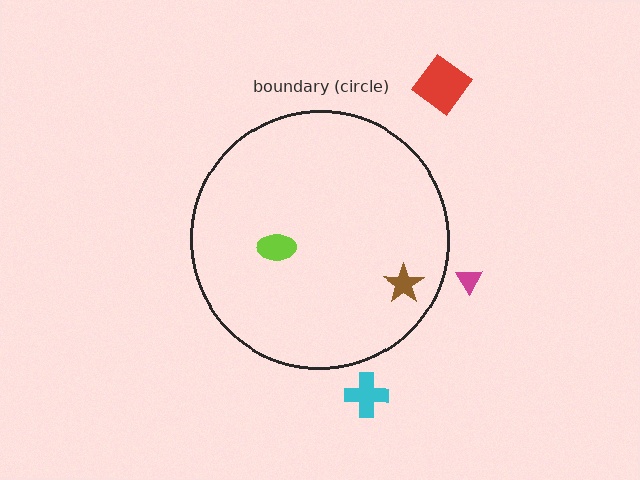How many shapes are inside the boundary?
2 inside, 3 outside.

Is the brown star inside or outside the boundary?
Inside.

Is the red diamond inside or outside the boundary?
Outside.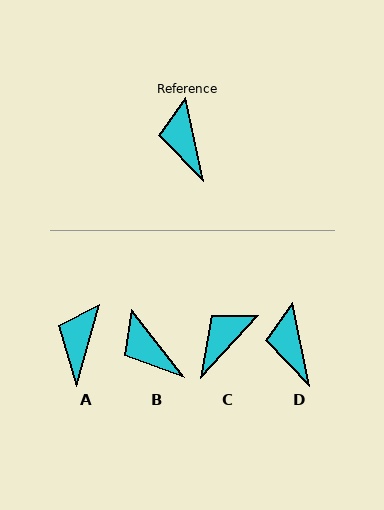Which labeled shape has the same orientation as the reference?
D.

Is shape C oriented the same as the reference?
No, it is off by about 54 degrees.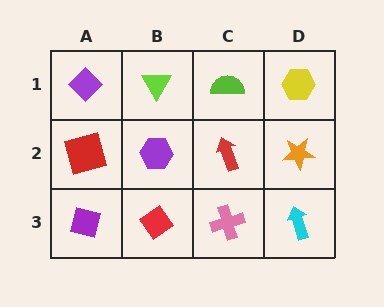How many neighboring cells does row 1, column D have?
2.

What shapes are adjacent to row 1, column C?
A red arrow (row 2, column C), a lime triangle (row 1, column B), a yellow hexagon (row 1, column D).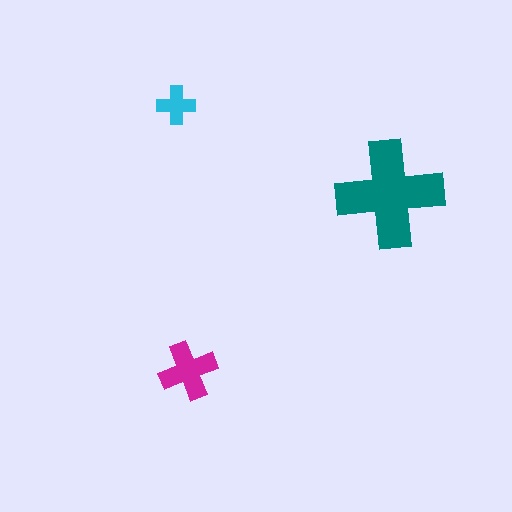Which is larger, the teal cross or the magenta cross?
The teal one.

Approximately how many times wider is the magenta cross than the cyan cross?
About 1.5 times wider.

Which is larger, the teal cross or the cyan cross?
The teal one.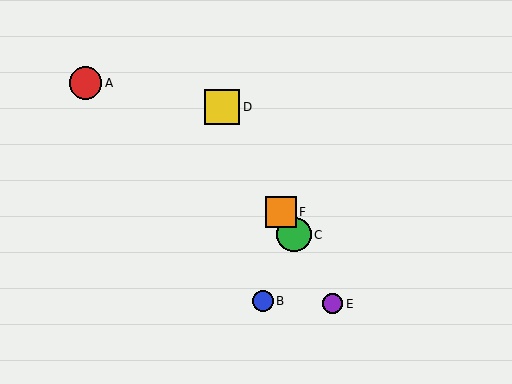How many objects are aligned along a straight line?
4 objects (C, D, E, F) are aligned along a straight line.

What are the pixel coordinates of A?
Object A is at (86, 83).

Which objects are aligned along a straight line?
Objects C, D, E, F are aligned along a straight line.